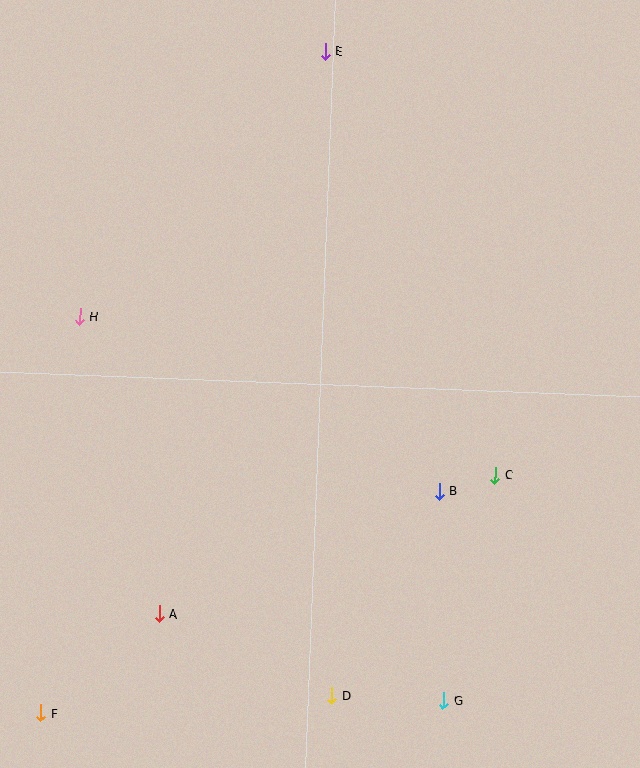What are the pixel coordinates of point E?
Point E is at (325, 51).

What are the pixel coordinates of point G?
Point G is at (444, 700).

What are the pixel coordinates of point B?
Point B is at (439, 491).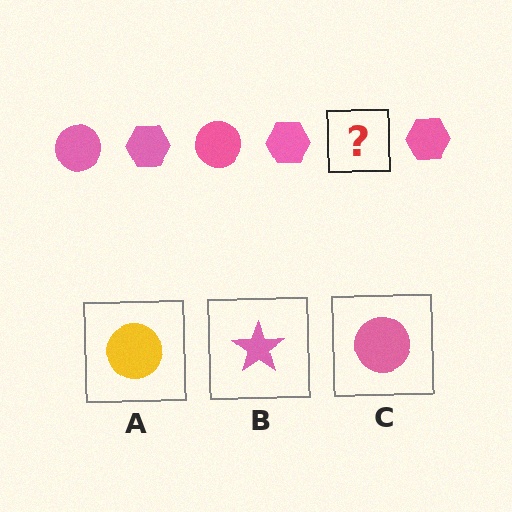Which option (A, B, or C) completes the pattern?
C.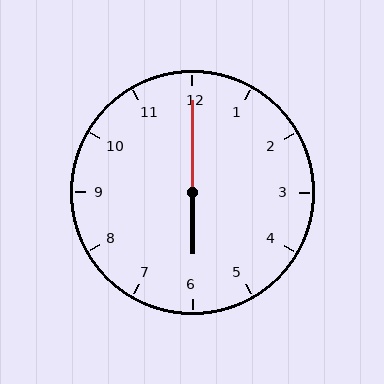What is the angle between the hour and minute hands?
Approximately 180 degrees.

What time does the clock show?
6:00.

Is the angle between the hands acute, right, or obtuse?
It is obtuse.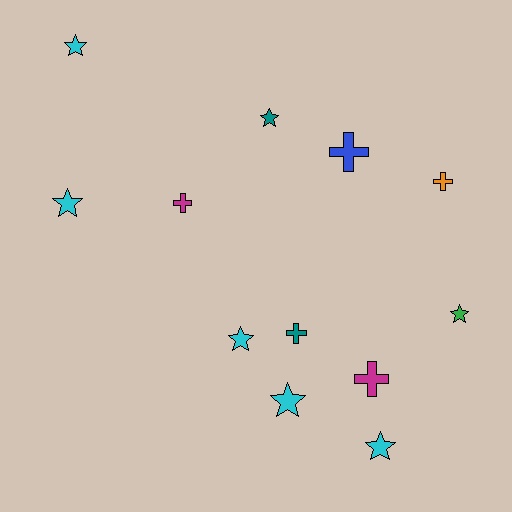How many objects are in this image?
There are 12 objects.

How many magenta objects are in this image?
There are 2 magenta objects.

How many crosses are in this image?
There are 5 crosses.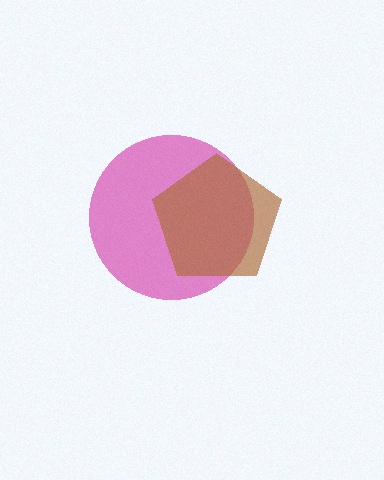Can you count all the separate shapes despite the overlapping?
Yes, there are 2 separate shapes.